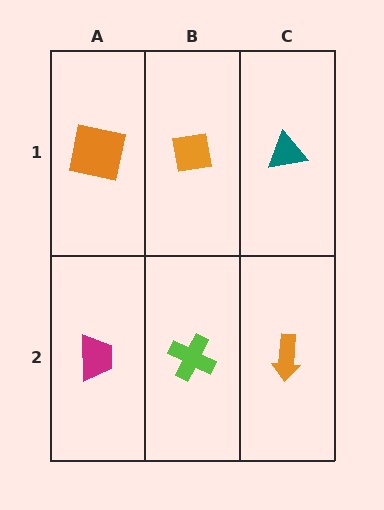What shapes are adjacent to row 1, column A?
A magenta trapezoid (row 2, column A), an orange square (row 1, column B).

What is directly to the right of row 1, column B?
A teal triangle.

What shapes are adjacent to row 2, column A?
An orange square (row 1, column A), a lime cross (row 2, column B).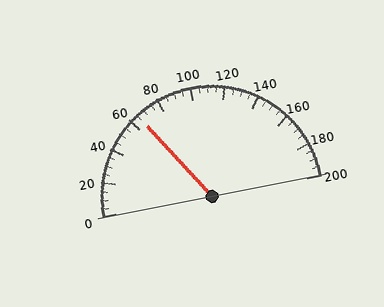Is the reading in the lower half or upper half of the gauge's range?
The reading is in the lower half of the range (0 to 200).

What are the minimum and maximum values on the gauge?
The gauge ranges from 0 to 200.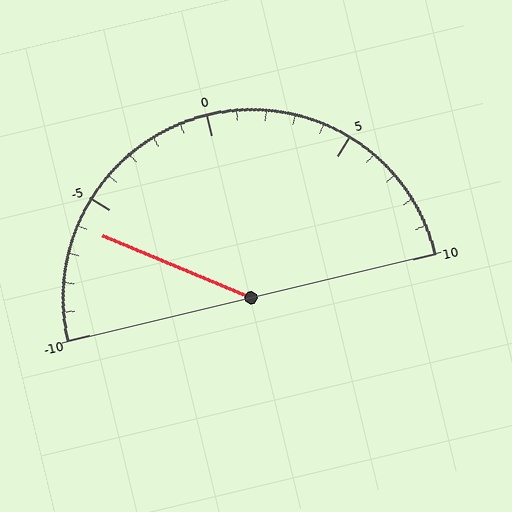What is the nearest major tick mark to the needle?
The nearest major tick mark is -5.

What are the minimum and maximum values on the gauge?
The gauge ranges from -10 to 10.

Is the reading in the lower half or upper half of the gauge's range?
The reading is in the lower half of the range (-10 to 10).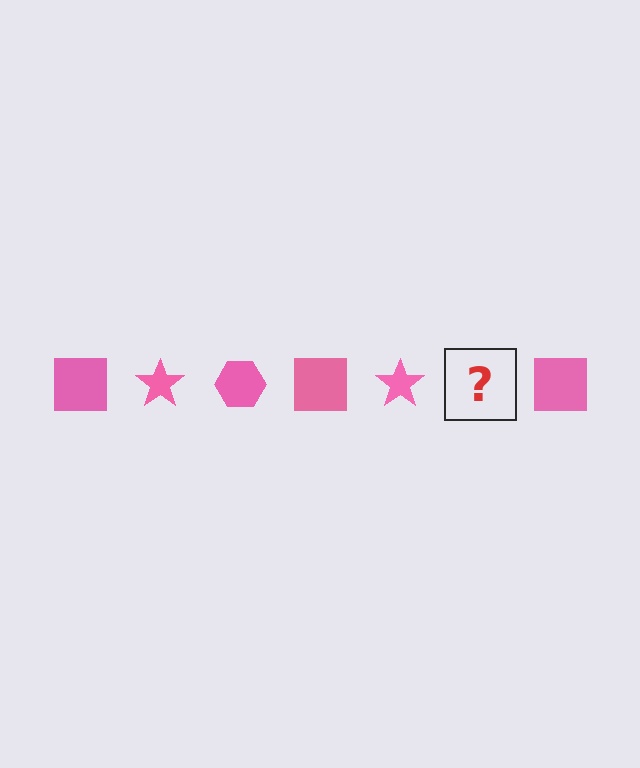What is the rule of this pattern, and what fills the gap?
The rule is that the pattern cycles through square, star, hexagon shapes in pink. The gap should be filled with a pink hexagon.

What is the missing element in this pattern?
The missing element is a pink hexagon.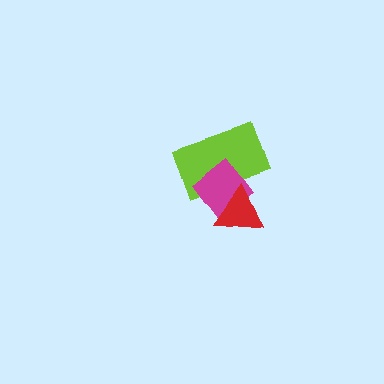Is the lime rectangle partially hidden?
Yes, it is partially covered by another shape.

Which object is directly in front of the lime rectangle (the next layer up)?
The magenta diamond is directly in front of the lime rectangle.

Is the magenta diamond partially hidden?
Yes, it is partially covered by another shape.